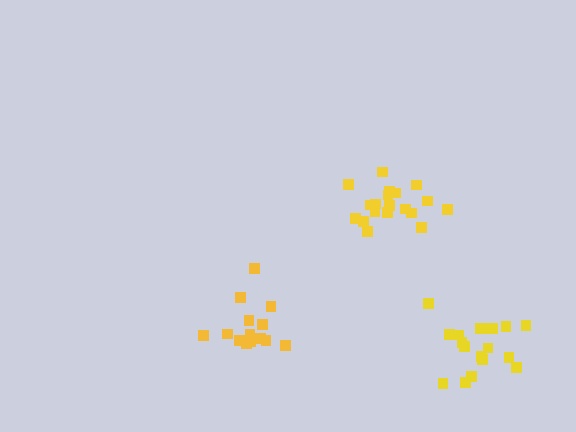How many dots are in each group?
Group 1: 14 dots, Group 2: 18 dots, Group 3: 19 dots (51 total).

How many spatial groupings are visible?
There are 3 spatial groupings.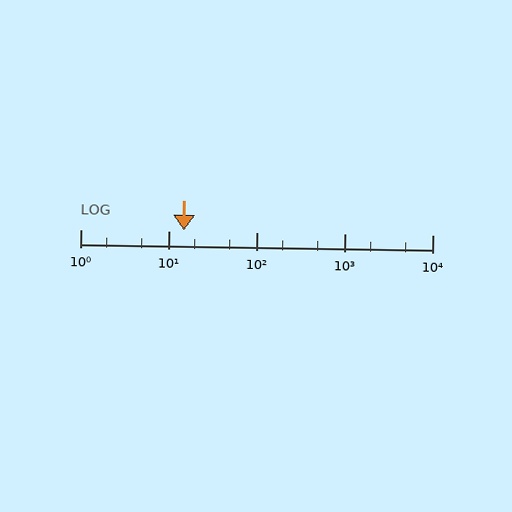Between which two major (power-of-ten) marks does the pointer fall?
The pointer is between 10 and 100.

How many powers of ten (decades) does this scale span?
The scale spans 4 decades, from 1 to 10000.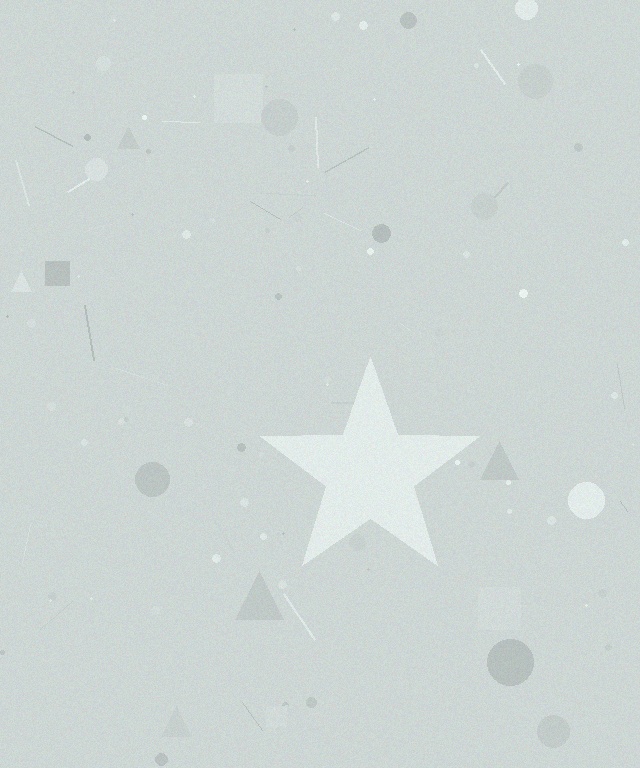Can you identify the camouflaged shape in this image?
The camouflaged shape is a star.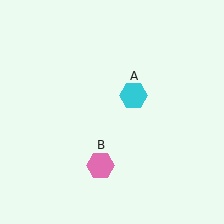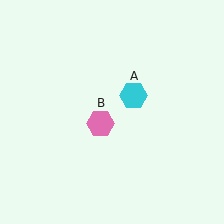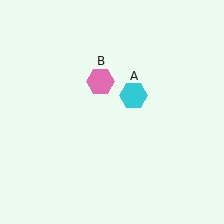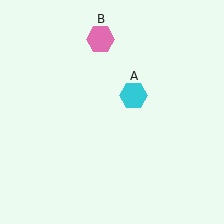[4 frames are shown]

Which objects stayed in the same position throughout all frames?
Cyan hexagon (object A) remained stationary.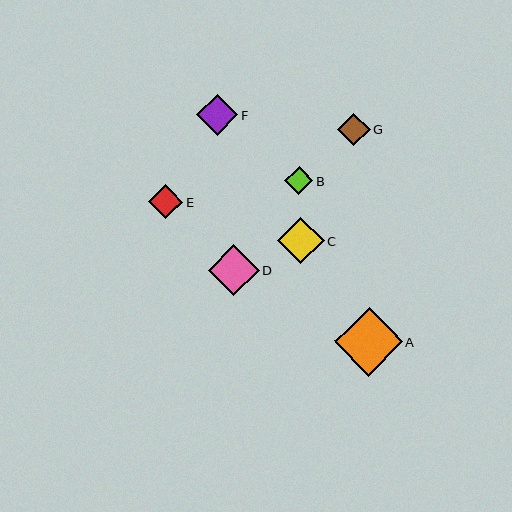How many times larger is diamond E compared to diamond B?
Diamond E is approximately 1.2 times the size of diamond B.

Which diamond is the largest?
Diamond A is the largest with a size of approximately 68 pixels.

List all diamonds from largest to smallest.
From largest to smallest: A, D, C, F, E, G, B.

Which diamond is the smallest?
Diamond B is the smallest with a size of approximately 28 pixels.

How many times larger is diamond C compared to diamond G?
Diamond C is approximately 1.4 times the size of diamond G.